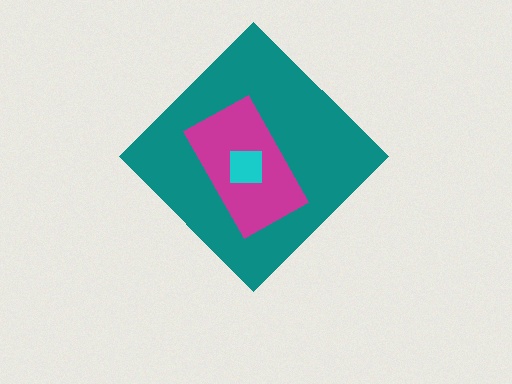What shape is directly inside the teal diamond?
The magenta rectangle.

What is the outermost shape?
The teal diamond.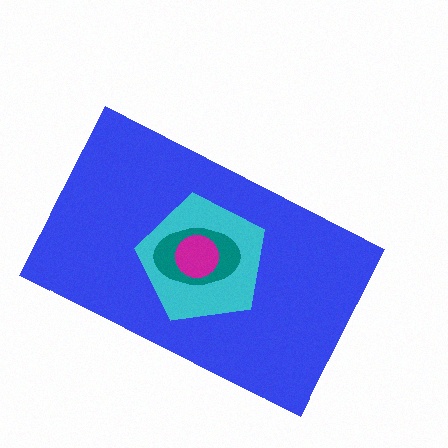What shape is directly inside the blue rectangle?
The cyan pentagon.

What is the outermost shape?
The blue rectangle.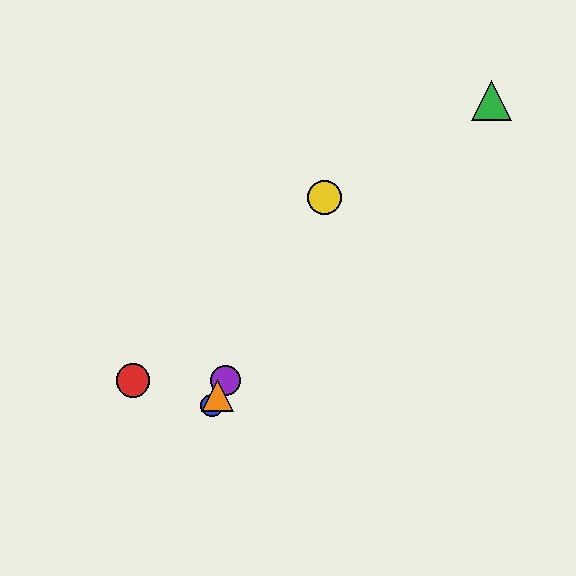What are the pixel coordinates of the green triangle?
The green triangle is at (492, 100).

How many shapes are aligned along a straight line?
4 shapes (the blue circle, the yellow circle, the purple circle, the orange triangle) are aligned along a straight line.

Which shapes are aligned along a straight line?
The blue circle, the yellow circle, the purple circle, the orange triangle are aligned along a straight line.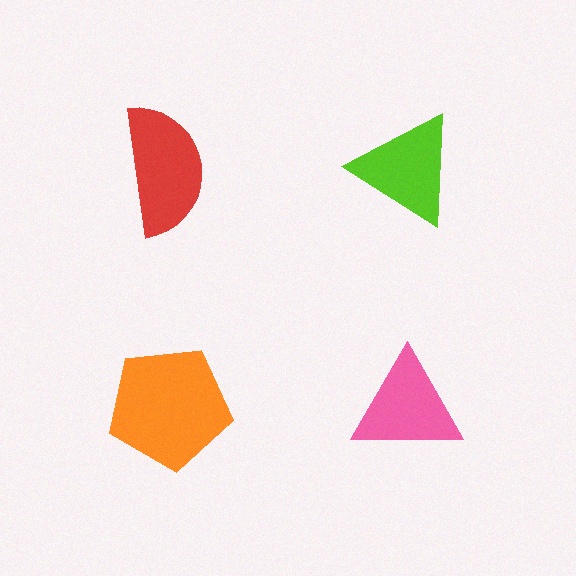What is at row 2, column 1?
An orange pentagon.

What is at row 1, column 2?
A lime triangle.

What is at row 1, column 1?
A red semicircle.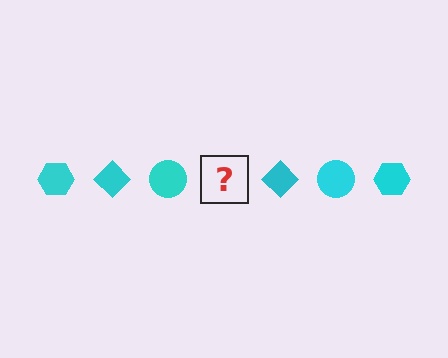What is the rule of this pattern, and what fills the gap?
The rule is that the pattern cycles through hexagon, diamond, circle shapes in cyan. The gap should be filled with a cyan hexagon.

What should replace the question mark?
The question mark should be replaced with a cyan hexagon.